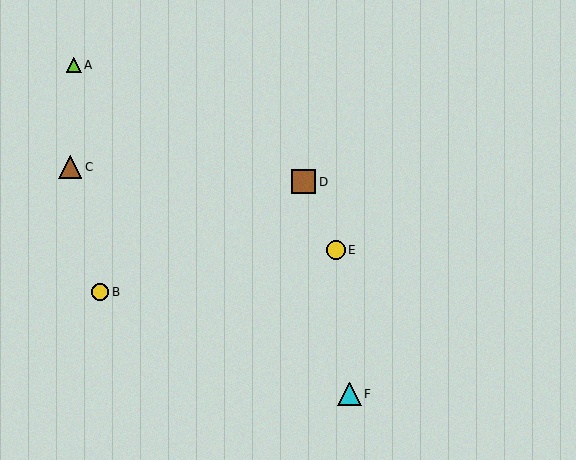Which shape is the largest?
The brown square (labeled D) is the largest.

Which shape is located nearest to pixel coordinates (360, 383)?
The cyan triangle (labeled F) at (349, 394) is nearest to that location.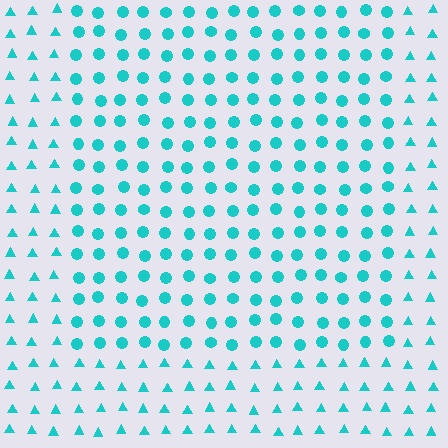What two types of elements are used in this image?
The image uses circles inside the rectangle region and triangles outside it.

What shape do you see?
I see a rectangle.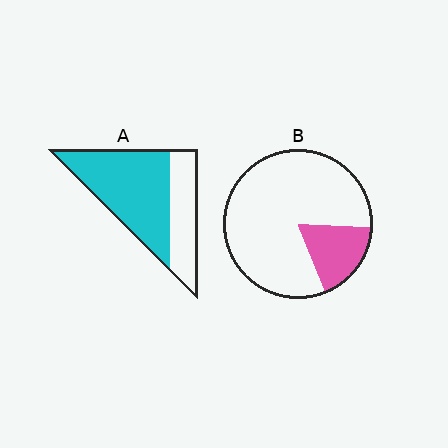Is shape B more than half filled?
No.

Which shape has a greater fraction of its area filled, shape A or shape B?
Shape A.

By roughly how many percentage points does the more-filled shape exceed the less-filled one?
By roughly 50 percentage points (A over B).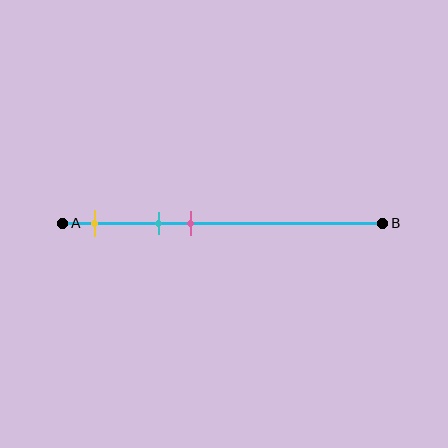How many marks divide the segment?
There are 3 marks dividing the segment.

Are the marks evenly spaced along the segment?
Yes, the marks are approximately evenly spaced.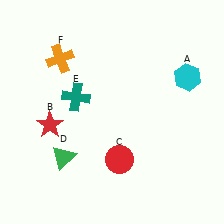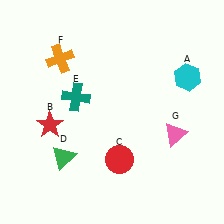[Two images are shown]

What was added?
A pink triangle (G) was added in Image 2.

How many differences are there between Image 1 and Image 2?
There is 1 difference between the two images.